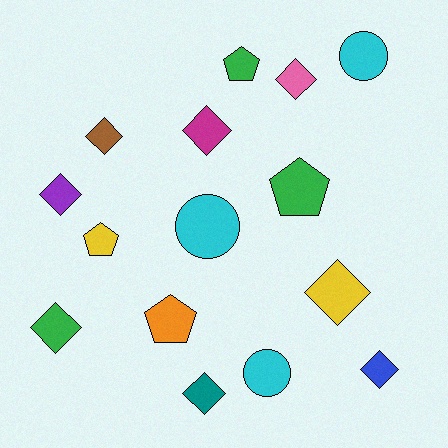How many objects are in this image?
There are 15 objects.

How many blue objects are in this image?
There is 1 blue object.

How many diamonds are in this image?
There are 8 diamonds.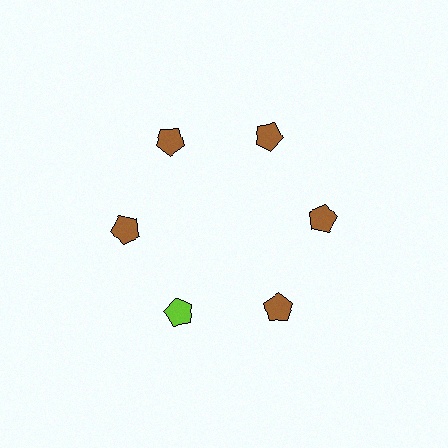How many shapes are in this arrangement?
There are 6 shapes arranged in a ring pattern.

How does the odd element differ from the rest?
It has a different color: lime instead of brown.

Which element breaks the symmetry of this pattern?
The lime pentagon at roughly the 7 o'clock position breaks the symmetry. All other shapes are brown pentagons.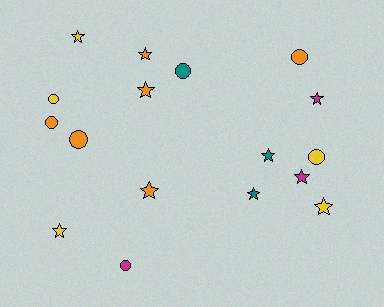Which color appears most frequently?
Orange, with 6 objects.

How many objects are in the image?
There are 17 objects.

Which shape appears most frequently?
Star, with 10 objects.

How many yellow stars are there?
There are 3 yellow stars.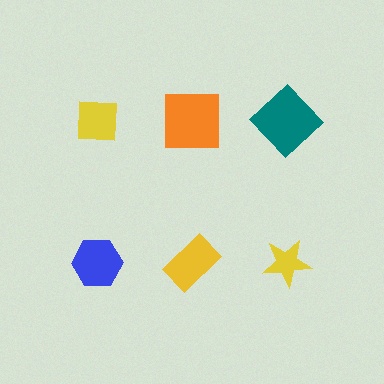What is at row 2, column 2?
A yellow rectangle.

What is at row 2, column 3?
A yellow star.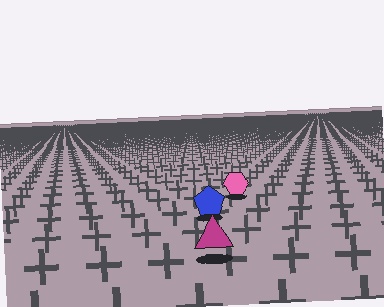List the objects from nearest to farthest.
From nearest to farthest: the magenta triangle, the blue pentagon, the pink hexagon.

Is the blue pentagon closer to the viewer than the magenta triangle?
No. The magenta triangle is closer — you can tell from the texture gradient: the ground texture is coarser near it.